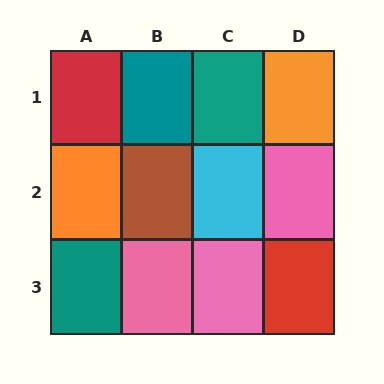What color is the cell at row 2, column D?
Pink.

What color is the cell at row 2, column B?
Brown.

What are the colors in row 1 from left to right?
Red, teal, teal, orange.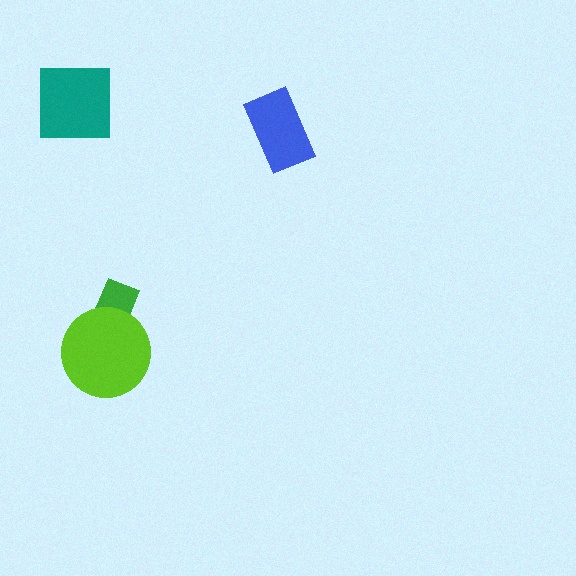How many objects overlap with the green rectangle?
1 object overlaps with the green rectangle.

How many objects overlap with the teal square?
0 objects overlap with the teal square.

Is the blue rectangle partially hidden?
No, no other shape covers it.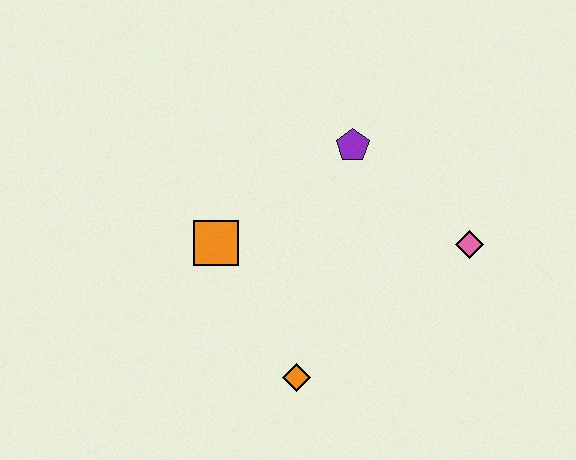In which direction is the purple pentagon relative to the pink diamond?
The purple pentagon is to the left of the pink diamond.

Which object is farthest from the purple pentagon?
The orange diamond is farthest from the purple pentagon.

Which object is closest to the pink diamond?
The purple pentagon is closest to the pink diamond.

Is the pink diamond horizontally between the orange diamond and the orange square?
No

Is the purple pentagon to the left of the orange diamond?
No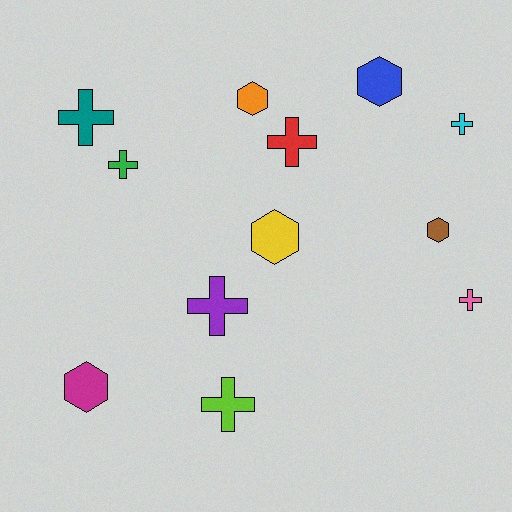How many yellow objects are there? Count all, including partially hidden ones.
There is 1 yellow object.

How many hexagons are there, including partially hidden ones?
There are 5 hexagons.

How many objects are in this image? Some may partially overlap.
There are 12 objects.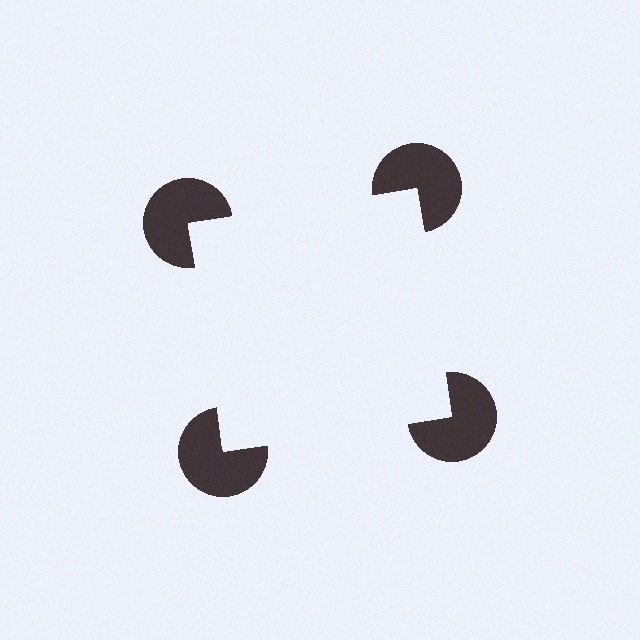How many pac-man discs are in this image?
There are 4 — one at each vertex of the illusory square.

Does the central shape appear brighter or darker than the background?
It typically appears slightly brighter than the background, even though no actual brightness change is drawn.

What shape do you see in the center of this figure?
An illusory square — its edges are inferred from the aligned wedge cuts in the pac-man discs, not physically drawn.